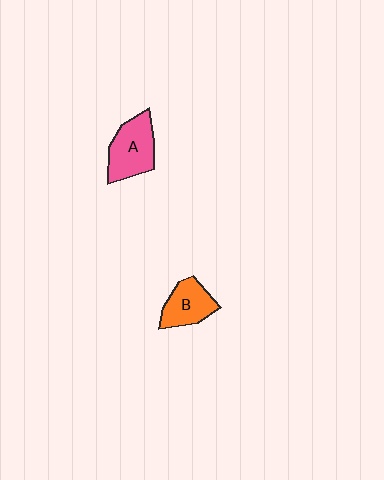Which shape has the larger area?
Shape A (pink).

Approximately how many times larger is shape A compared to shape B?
Approximately 1.3 times.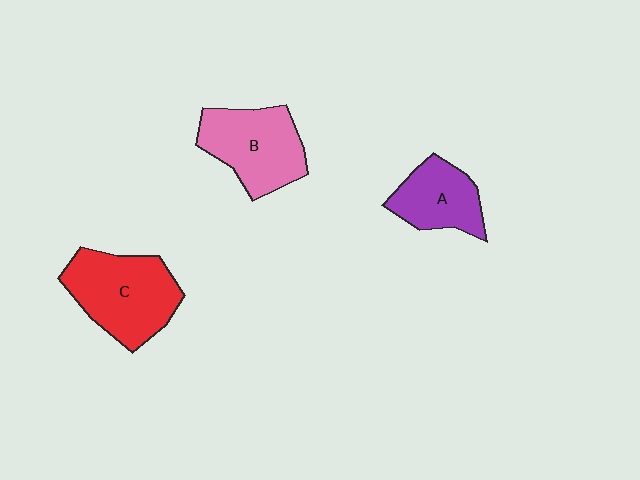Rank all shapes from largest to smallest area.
From largest to smallest: C (red), B (pink), A (purple).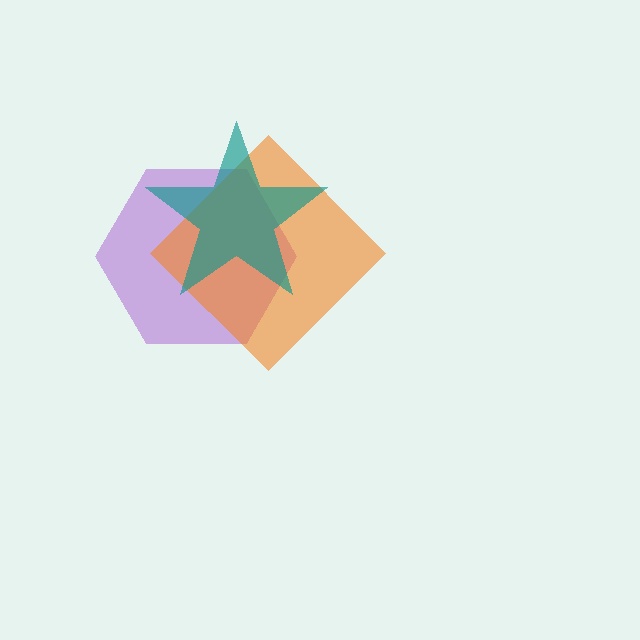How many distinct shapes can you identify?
There are 3 distinct shapes: a purple hexagon, an orange diamond, a teal star.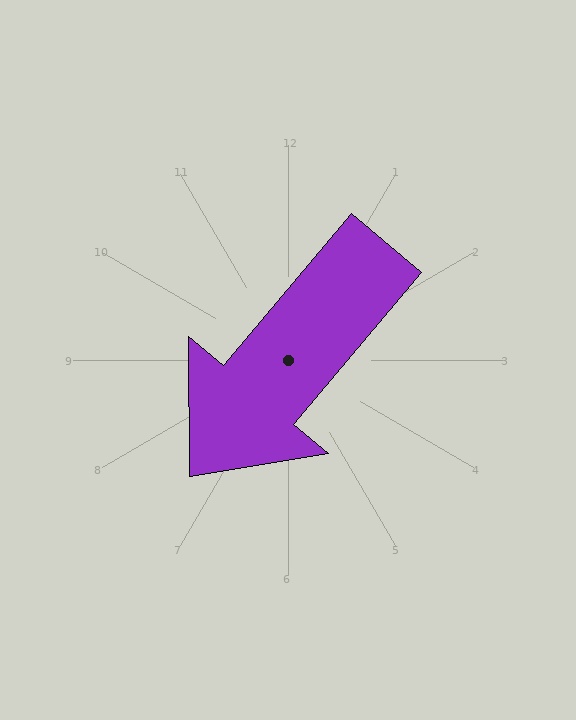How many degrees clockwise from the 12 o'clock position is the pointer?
Approximately 220 degrees.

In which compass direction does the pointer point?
Southwest.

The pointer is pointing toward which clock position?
Roughly 7 o'clock.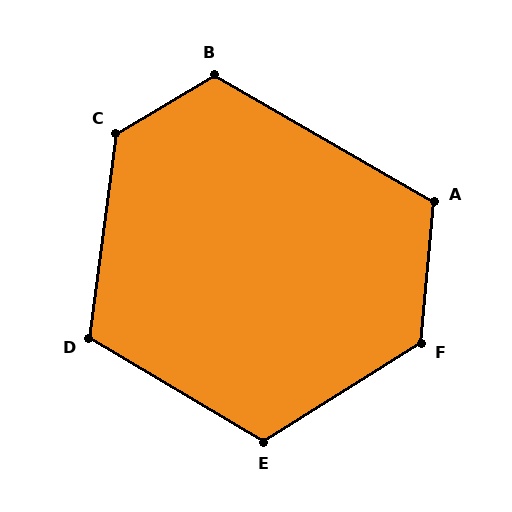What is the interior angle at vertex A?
Approximately 115 degrees (obtuse).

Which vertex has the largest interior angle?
C, at approximately 128 degrees.